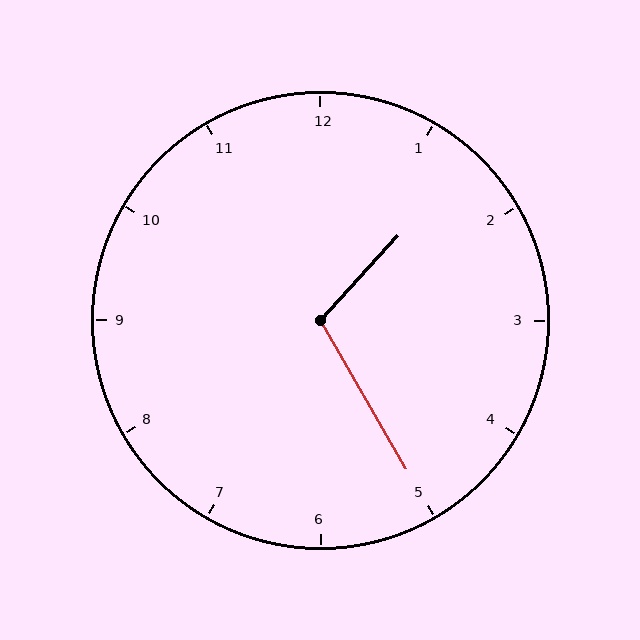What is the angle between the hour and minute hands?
Approximately 108 degrees.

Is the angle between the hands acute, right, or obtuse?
It is obtuse.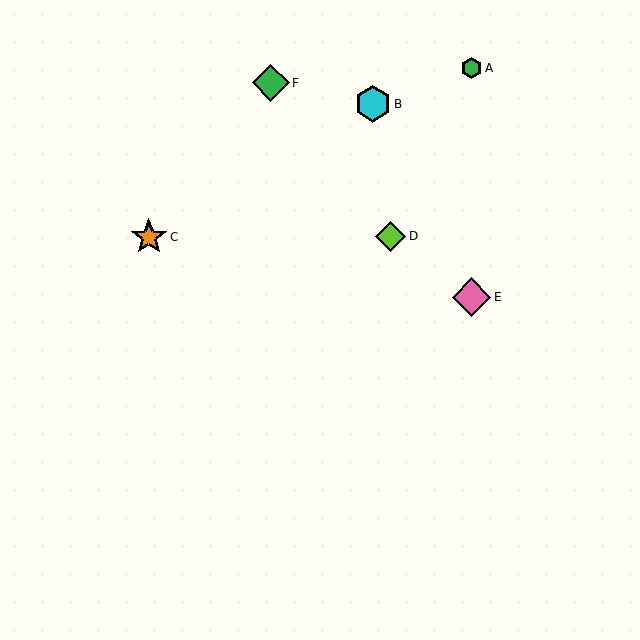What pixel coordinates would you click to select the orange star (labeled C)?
Click at (149, 237) to select the orange star C.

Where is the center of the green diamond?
The center of the green diamond is at (271, 83).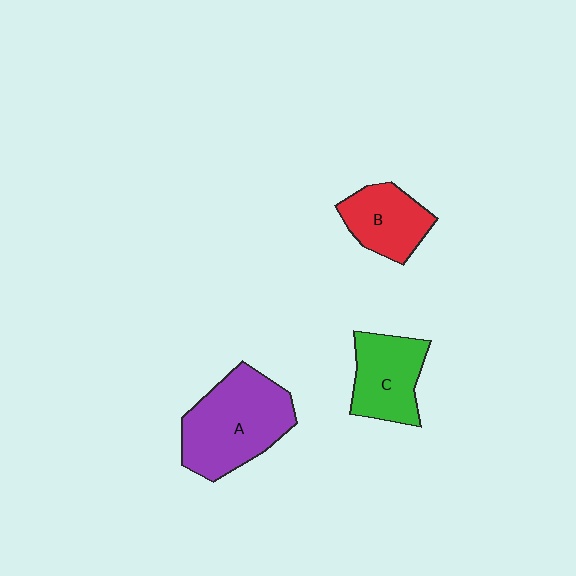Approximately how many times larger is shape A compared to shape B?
Approximately 1.7 times.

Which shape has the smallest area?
Shape B (red).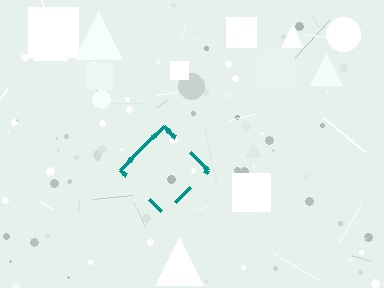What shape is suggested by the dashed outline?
The dashed outline suggests a diamond.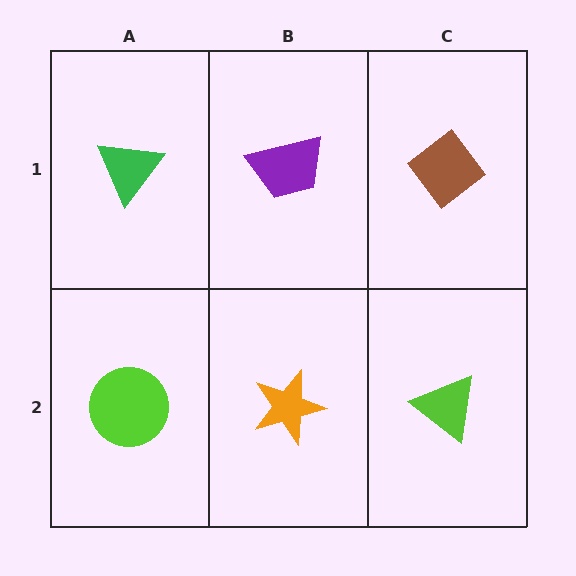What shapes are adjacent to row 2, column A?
A green triangle (row 1, column A), an orange star (row 2, column B).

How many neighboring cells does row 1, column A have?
2.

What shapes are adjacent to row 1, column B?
An orange star (row 2, column B), a green triangle (row 1, column A), a brown diamond (row 1, column C).